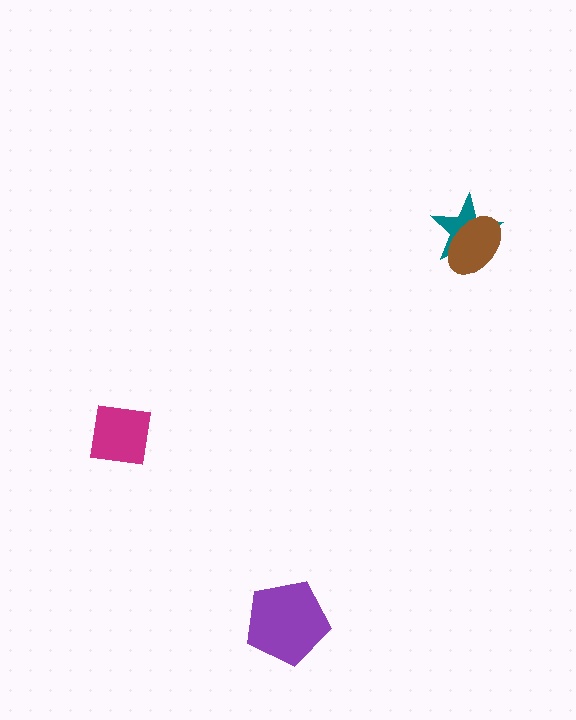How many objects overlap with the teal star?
1 object overlaps with the teal star.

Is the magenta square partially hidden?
No, no other shape covers it.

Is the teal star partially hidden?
Yes, it is partially covered by another shape.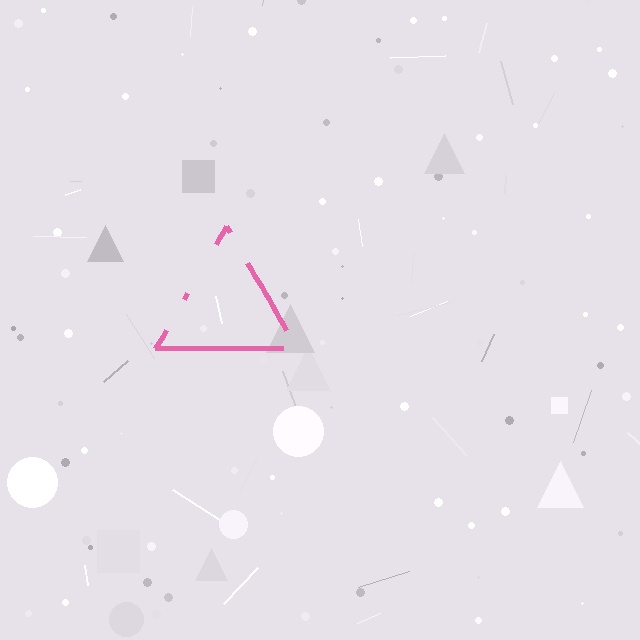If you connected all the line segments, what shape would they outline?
They would outline a triangle.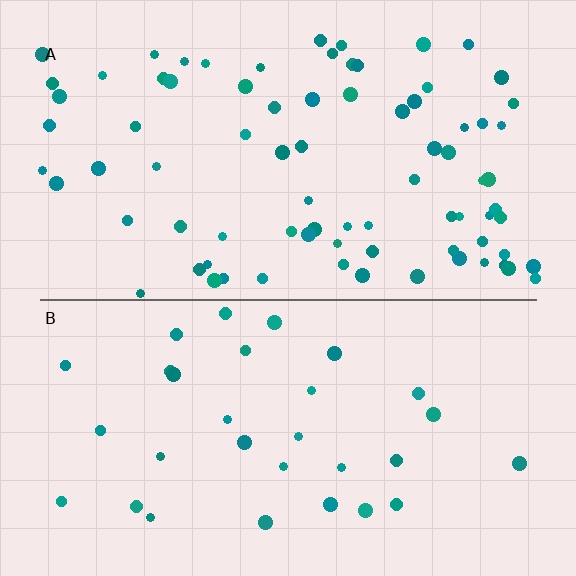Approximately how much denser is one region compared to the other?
Approximately 2.6× — region A over region B.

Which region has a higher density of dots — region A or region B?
A (the top).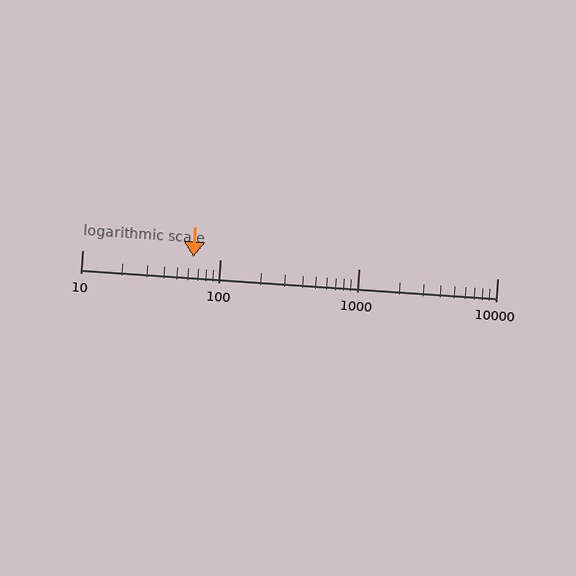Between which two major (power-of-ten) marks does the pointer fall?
The pointer is between 10 and 100.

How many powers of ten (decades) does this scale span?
The scale spans 3 decades, from 10 to 10000.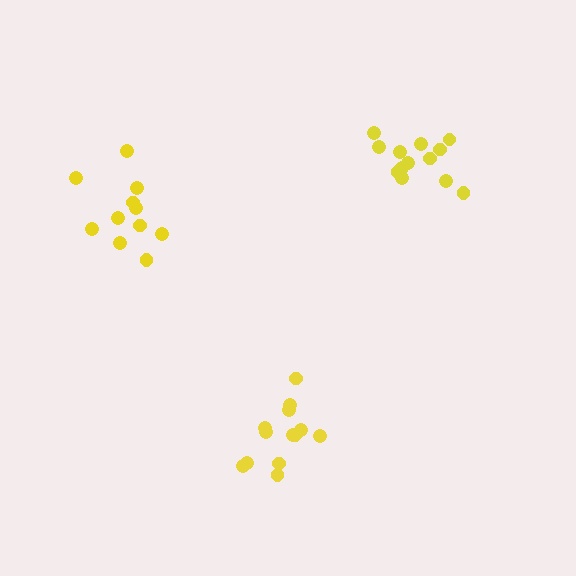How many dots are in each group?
Group 1: 11 dots, Group 2: 13 dots, Group 3: 13 dots (37 total).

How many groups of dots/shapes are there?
There are 3 groups.